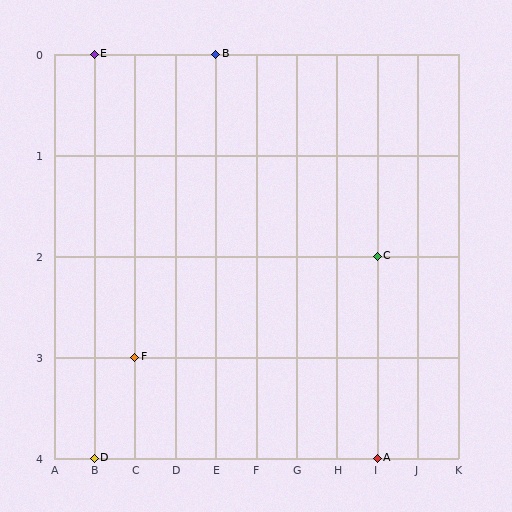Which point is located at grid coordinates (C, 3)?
Point F is at (C, 3).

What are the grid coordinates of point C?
Point C is at grid coordinates (I, 2).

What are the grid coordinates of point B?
Point B is at grid coordinates (E, 0).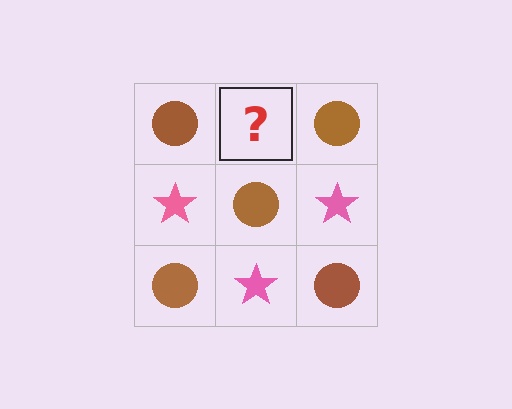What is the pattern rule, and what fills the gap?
The rule is that it alternates brown circle and pink star in a checkerboard pattern. The gap should be filled with a pink star.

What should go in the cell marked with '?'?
The missing cell should contain a pink star.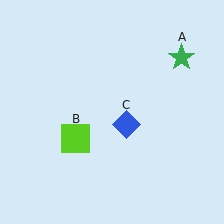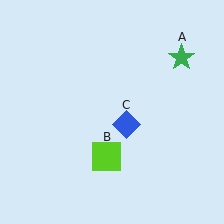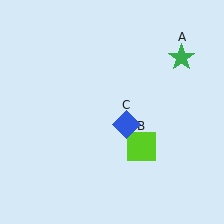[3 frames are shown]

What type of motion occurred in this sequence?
The lime square (object B) rotated counterclockwise around the center of the scene.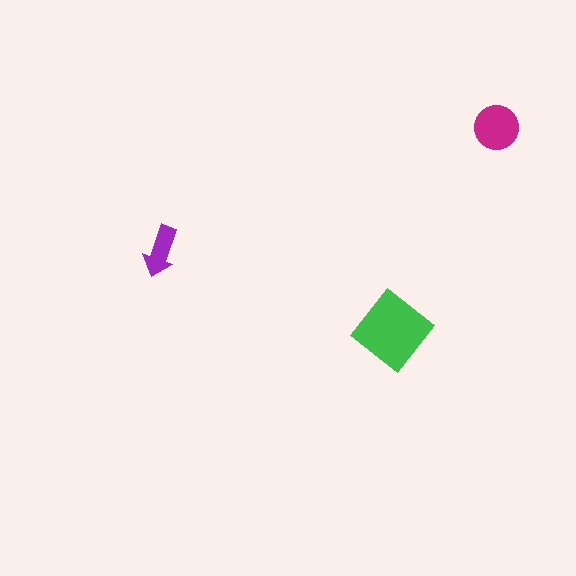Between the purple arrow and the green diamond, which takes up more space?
The green diamond.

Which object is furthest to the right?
The magenta circle is rightmost.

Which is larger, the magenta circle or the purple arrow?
The magenta circle.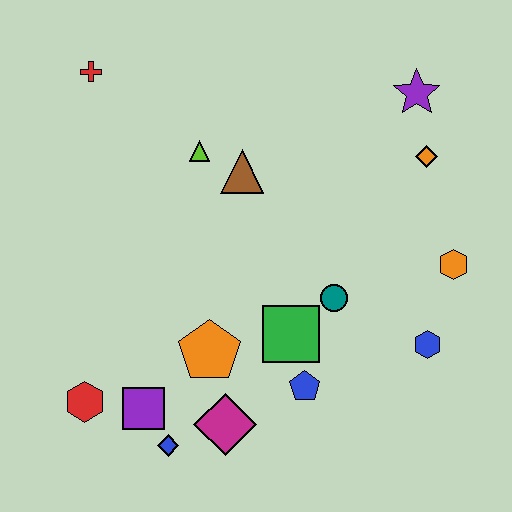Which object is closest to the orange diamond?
The purple star is closest to the orange diamond.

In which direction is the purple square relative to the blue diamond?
The purple square is above the blue diamond.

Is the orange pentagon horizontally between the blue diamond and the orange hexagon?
Yes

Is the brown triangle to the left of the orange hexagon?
Yes